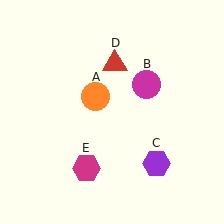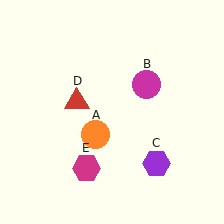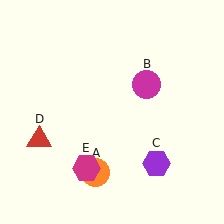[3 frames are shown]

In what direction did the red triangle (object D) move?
The red triangle (object D) moved down and to the left.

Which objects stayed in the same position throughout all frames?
Magenta circle (object B) and purple hexagon (object C) and magenta hexagon (object E) remained stationary.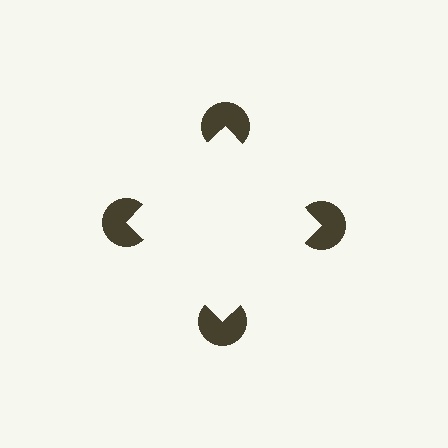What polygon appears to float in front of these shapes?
An illusory square — its edges are inferred from the aligned wedge cuts in the pac-man discs, not physically drawn.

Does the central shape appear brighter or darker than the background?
It typically appears slightly brighter than the background, even though no actual brightness change is drawn.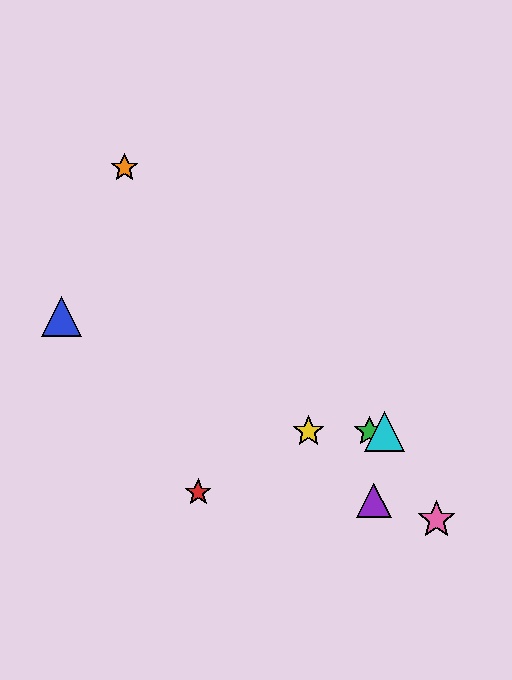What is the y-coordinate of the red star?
The red star is at y≈492.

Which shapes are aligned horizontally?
The green star, the yellow star, the cyan triangle are aligned horizontally.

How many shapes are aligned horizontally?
3 shapes (the green star, the yellow star, the cyan triangle) are aligned horizontally.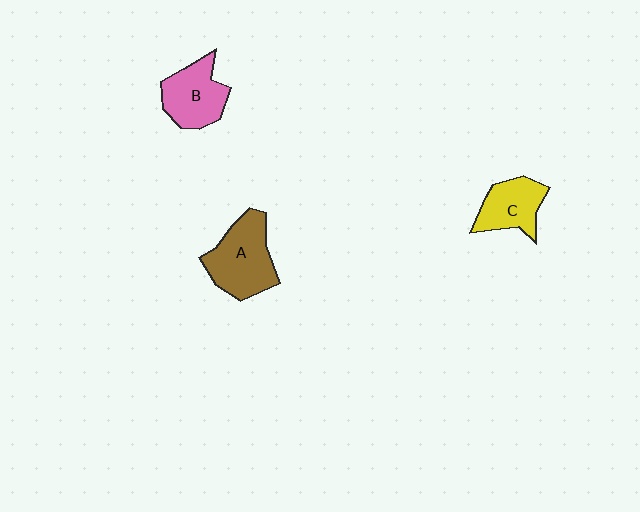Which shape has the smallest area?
Shape C (yellow).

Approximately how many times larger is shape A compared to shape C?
Approximately 1.4 times.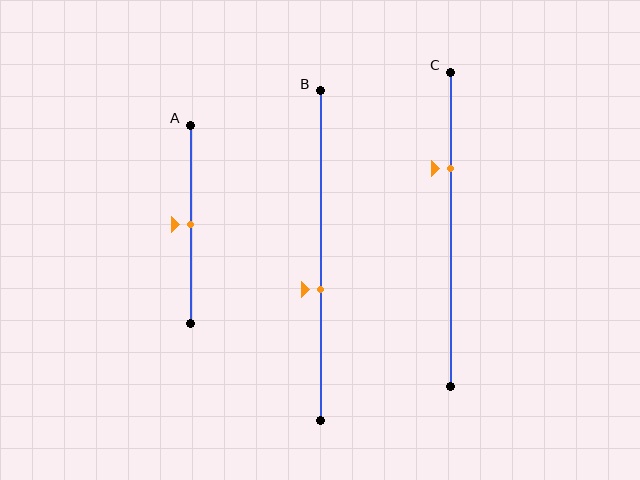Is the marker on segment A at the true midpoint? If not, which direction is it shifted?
Yes, the marker on segment A is at the true midpoint.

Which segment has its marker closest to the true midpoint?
Segment A has its marker closest to the true midpoint.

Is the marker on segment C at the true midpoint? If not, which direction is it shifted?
No, the marker on segment C is shifted upward by about 19% of the segment length.